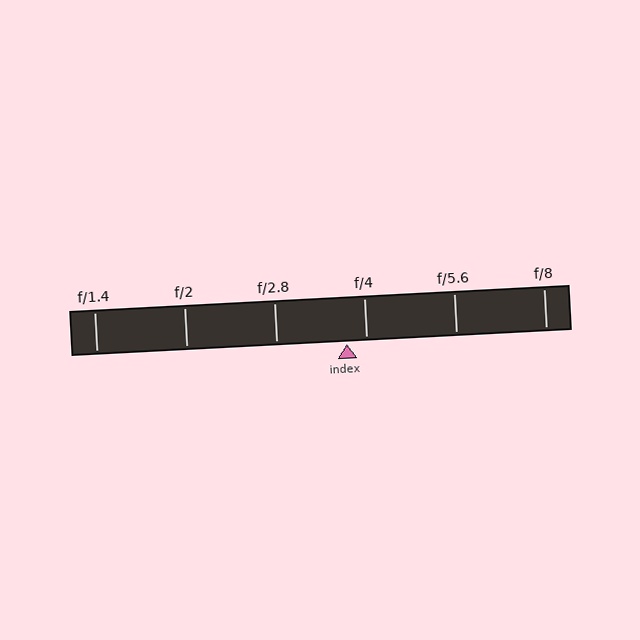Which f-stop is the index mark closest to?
The index mark is closest to f/4.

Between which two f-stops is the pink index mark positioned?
The index mark is between f/2.8 and f/4.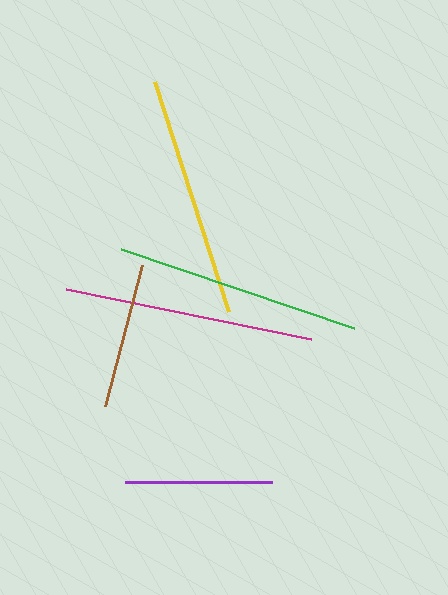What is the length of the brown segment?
The brown segment is approximately 146 pixels long.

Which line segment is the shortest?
The brown line is the shortest at approximately 146 pixels.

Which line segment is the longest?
The magenta line is the longest at approximately 250 pixels.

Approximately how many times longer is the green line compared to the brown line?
The green line is approximately 1.7 times the length of the brown line.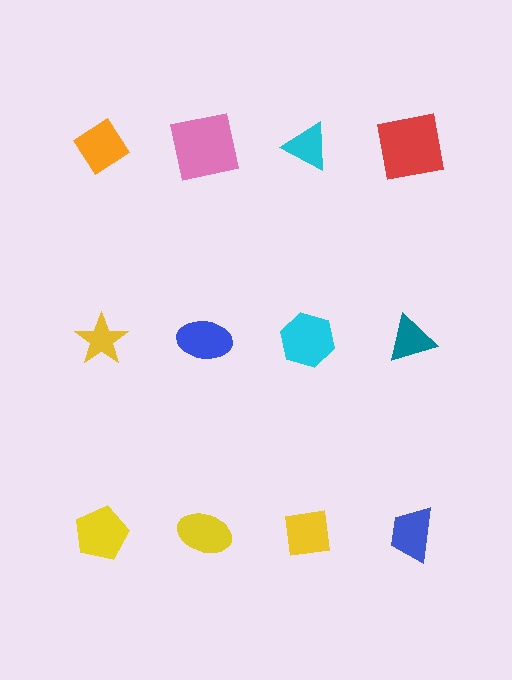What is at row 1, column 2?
A pink square.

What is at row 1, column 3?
A cyan triangle.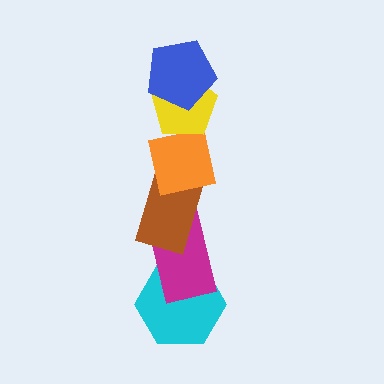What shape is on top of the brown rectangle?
The orange square is on top of the brown rectangle.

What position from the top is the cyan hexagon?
The cyan hexagon is 6th from the top.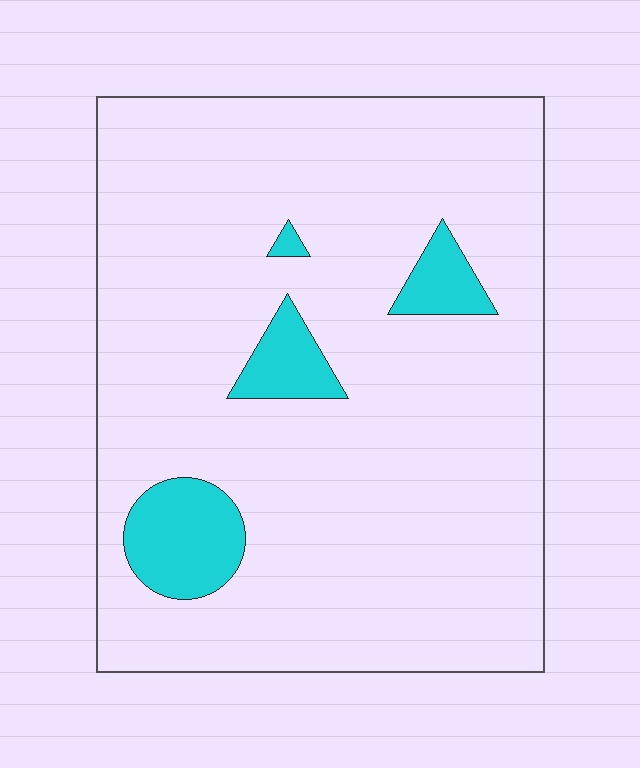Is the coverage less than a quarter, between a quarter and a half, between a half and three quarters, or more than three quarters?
Less than a quarter.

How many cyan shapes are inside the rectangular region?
4.